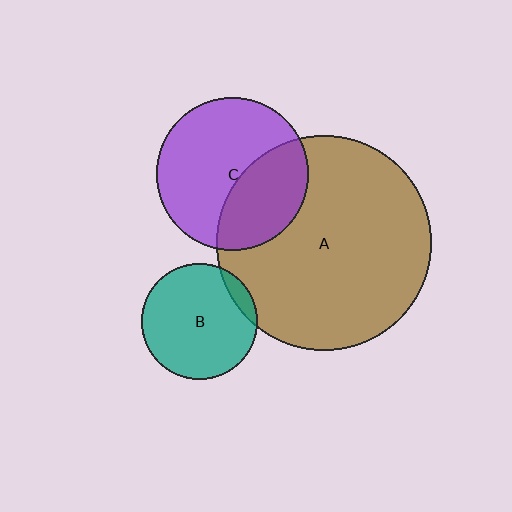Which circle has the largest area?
Circle A (brown).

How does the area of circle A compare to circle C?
Approximately 2.0 times.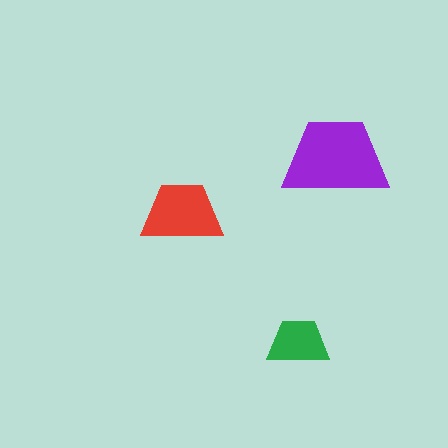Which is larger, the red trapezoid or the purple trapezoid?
The purple one.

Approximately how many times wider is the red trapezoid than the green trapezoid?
About 1.5 times wider.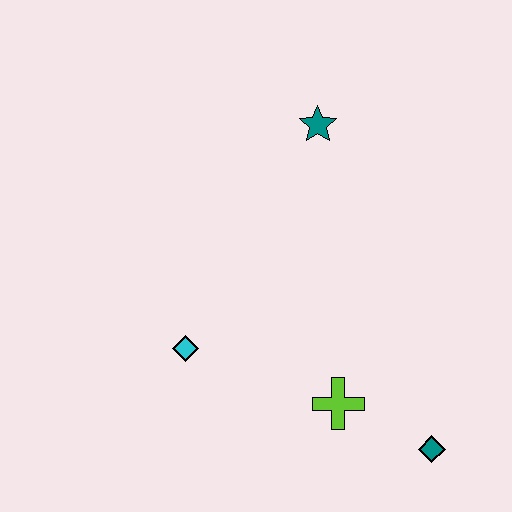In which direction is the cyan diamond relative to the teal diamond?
The cyan diamond is to the left of the teal diamond.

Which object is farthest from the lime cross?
The teal star is farthest from the lime cross.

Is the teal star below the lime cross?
No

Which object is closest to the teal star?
The cyan diamond is closest to the teal star.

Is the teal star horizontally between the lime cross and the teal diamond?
No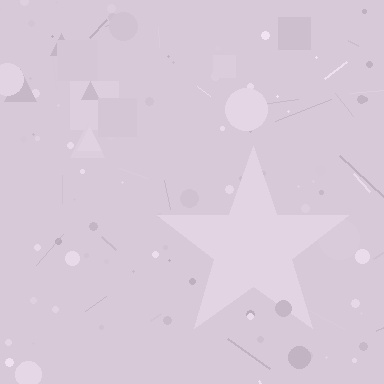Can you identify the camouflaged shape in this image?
The camouflaged shape is a star.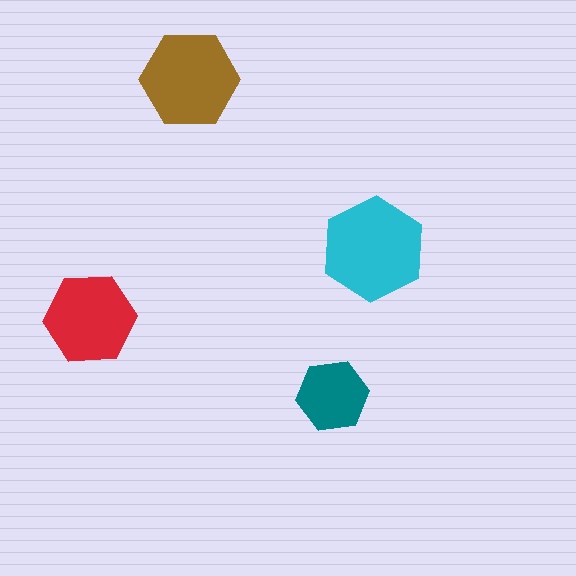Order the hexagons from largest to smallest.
the cyan one, the brown one, the red one, the teal one.